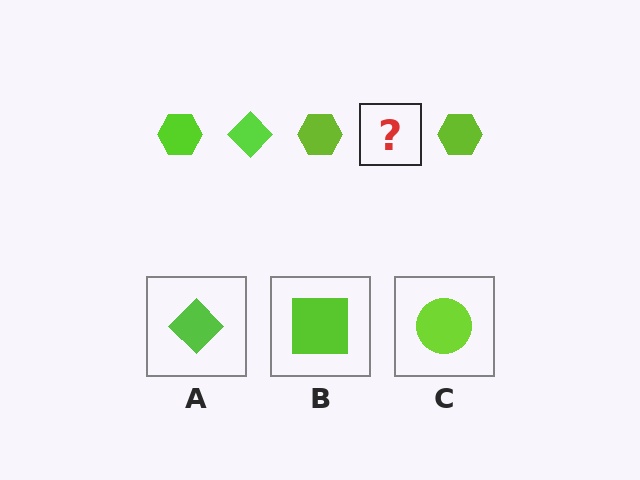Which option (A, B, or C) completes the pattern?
A.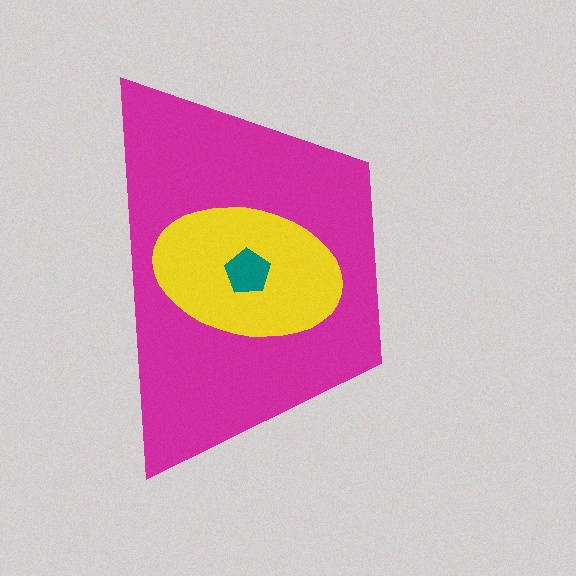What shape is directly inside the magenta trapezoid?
The yellow ellipse.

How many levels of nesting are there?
3.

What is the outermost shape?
The magenta trapezoid.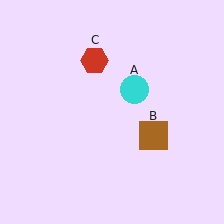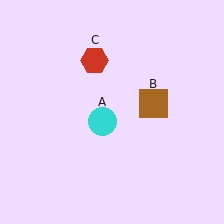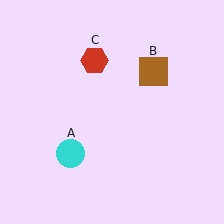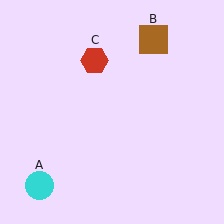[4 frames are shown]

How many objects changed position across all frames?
2 objects changed position: cyan circle (object A), brown square (object B).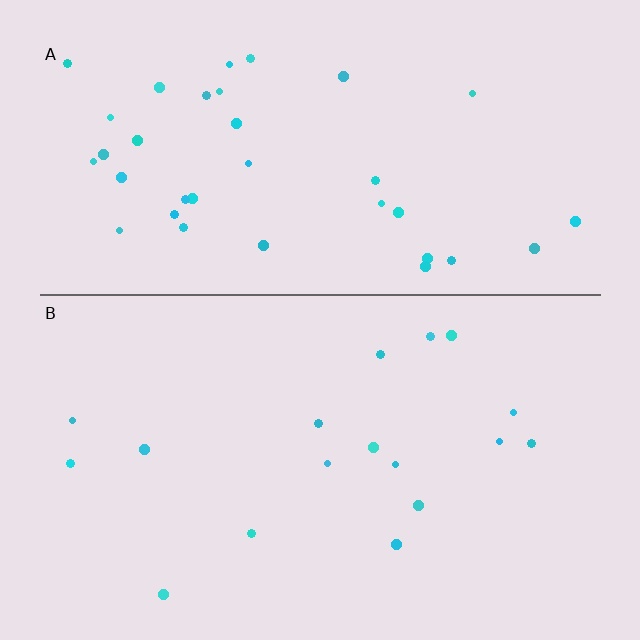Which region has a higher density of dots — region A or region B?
A (the top).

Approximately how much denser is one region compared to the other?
Approximately 2.1× — region A over region B.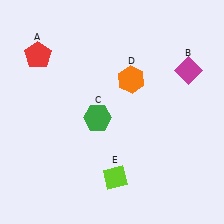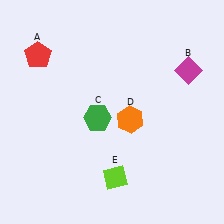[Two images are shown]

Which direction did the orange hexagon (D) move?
The orange hexagon (D) moved down.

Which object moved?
The orange hexagon (D) moved down.